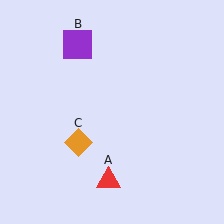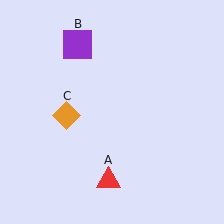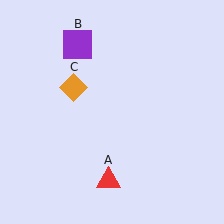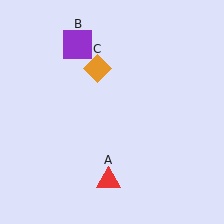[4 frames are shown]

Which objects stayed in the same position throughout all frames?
Red triangle (object A) and purple square (object B) remained stationary.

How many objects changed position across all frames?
1 object changed position: orange diamond (object C).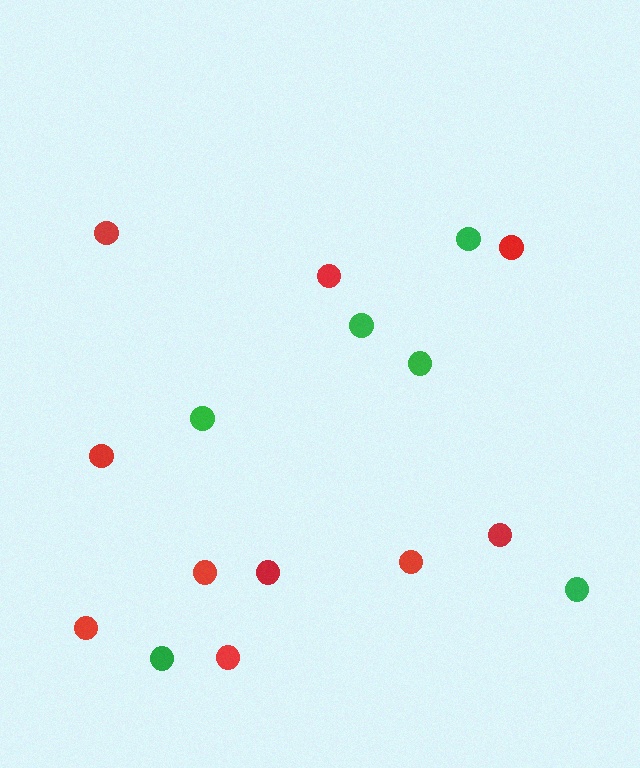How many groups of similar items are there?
There are 2 groups: one group of red circles (10) and one group of green circles (6).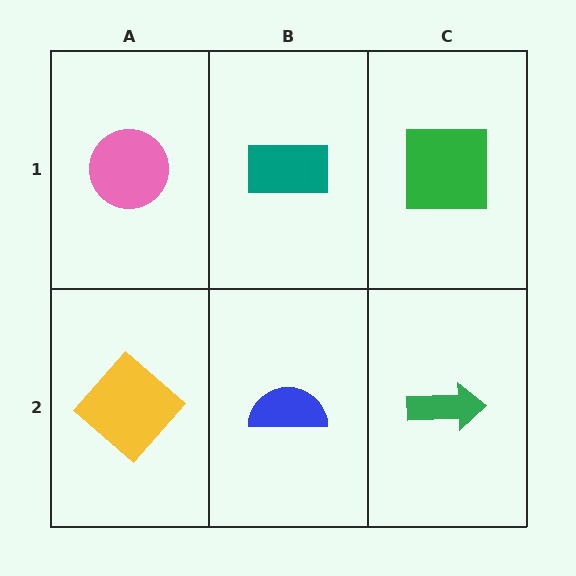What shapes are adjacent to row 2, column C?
A green square (row 1, column C), a blue semicircle (row 2, column B).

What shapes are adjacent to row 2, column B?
A teal rectangle (row 1, column B), a yellow diamond (row 2, column A), a green arrow (row 2, column C).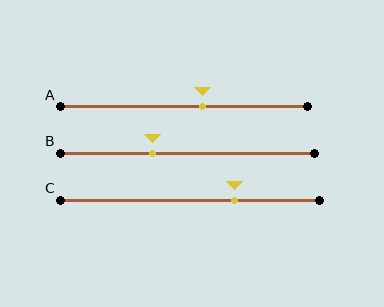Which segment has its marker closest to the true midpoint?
Segment A has its marker closest to the true midpoint.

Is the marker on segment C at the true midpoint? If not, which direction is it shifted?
No, the marker on segment C is shifted to the right by about 17% of the segment length.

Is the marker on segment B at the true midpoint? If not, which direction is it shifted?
No, the marker on segment B is shifted to the left by about 14% of the segment length.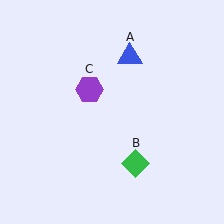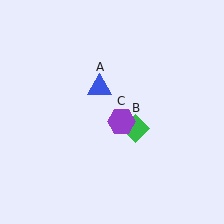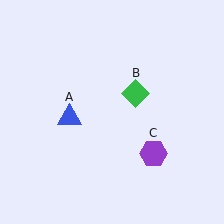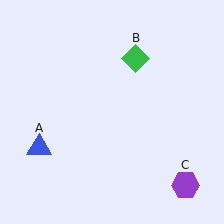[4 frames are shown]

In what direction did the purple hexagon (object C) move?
The purple hexagon (object C) moved down and to the right.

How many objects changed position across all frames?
3 objects changed position: blue triangle (object A), green diamond (object B), purple hexagon (object C).